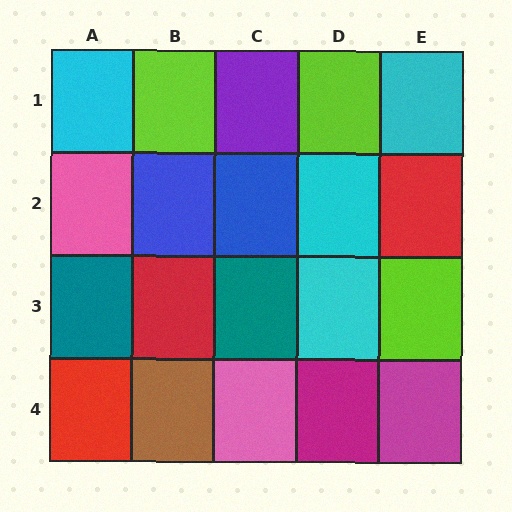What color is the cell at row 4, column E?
Magenta.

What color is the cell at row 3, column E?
Lime.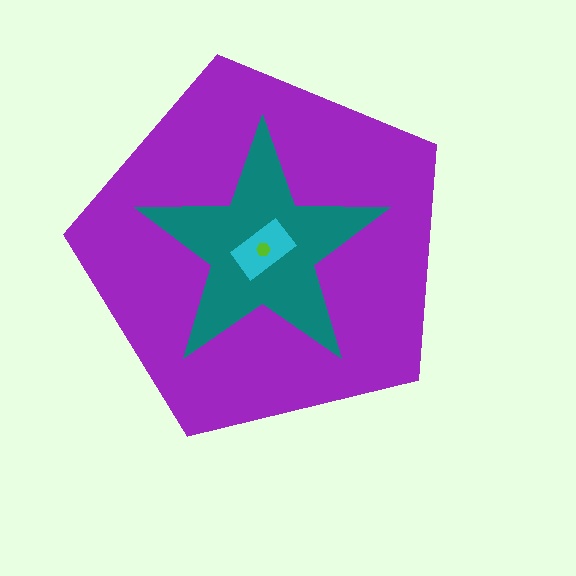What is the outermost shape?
The purple pentagon.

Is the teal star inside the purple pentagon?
Yes.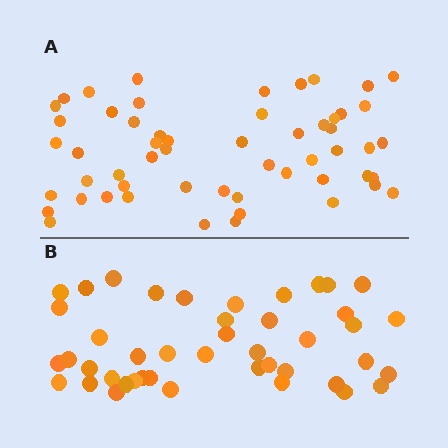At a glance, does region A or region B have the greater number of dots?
Region A (the top region) has more dots.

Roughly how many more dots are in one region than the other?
Region A has roughly 12 or so more dots than region B.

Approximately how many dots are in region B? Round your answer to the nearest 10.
About 40 dots. (The exact count is 44, which rounds to 40.)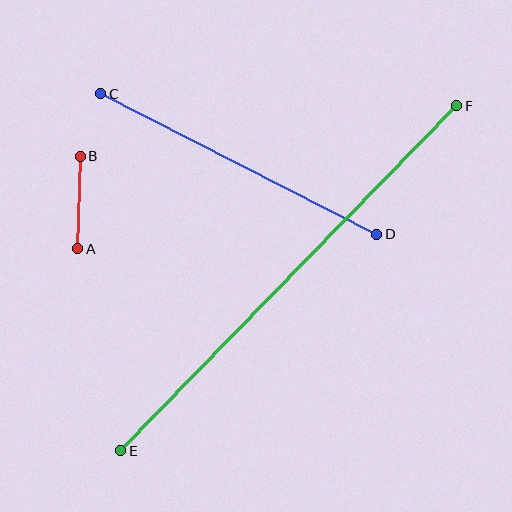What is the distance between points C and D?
The distance is approximately 310 pixels.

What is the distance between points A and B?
The distance is approximately 93 pixels.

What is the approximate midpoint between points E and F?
The midpoint is at approximately (289, 278) pixels.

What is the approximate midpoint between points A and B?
The midpoint is at approximately (79, 203) pixels.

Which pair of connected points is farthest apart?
Points E and F are farthest apart.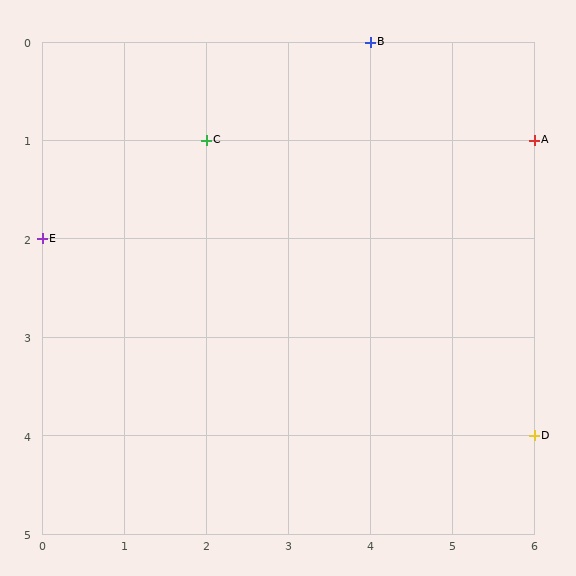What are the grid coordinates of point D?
Point D is at grid coordinates (6, 4).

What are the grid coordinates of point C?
Point C is at grid coordinates (2, 1).